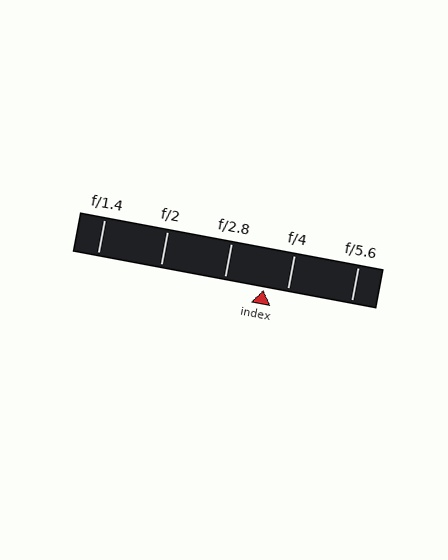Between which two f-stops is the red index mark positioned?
The index mark is between f/2.8 and f/4.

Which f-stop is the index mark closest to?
The index mark is closest to f/4.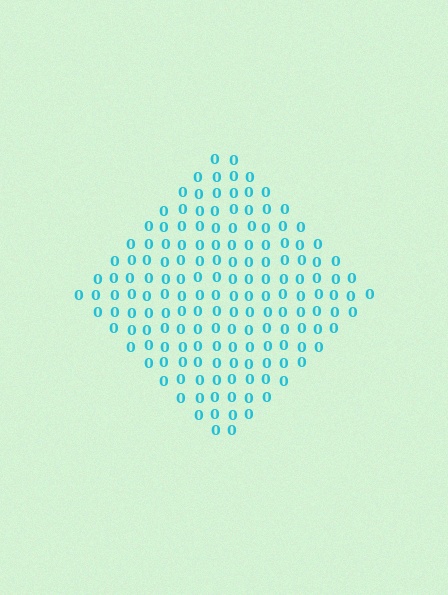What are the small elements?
The small elements are digit 0's.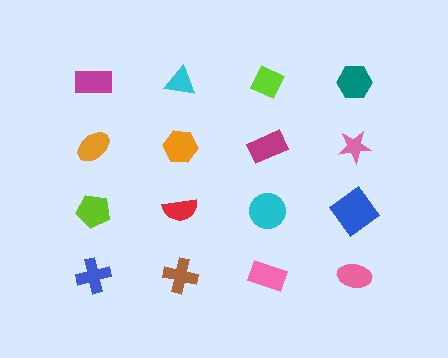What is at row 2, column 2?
An orange hexagon.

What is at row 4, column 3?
A pink rectangle.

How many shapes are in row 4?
4 shapes.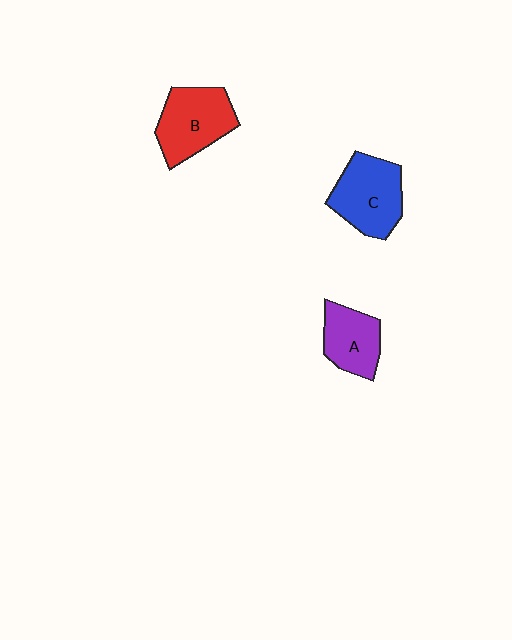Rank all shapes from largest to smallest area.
From largest to smallest: C (blue), B (red), A (purple).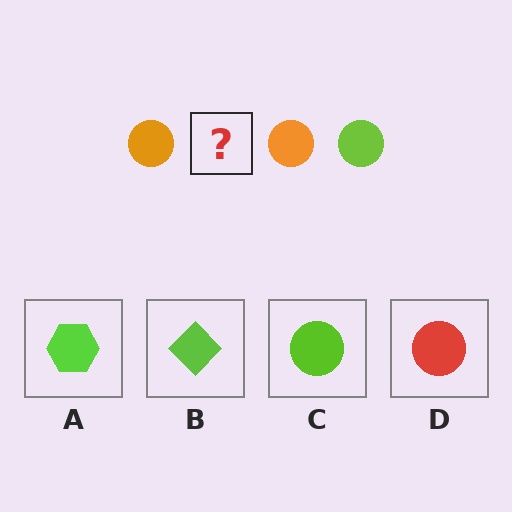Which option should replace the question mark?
Option C.